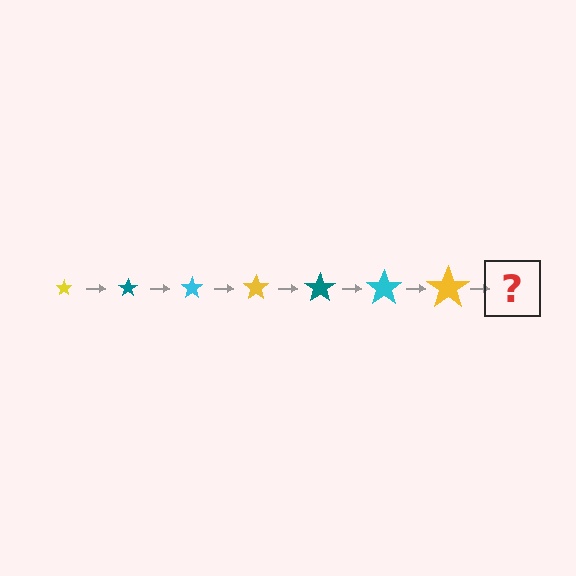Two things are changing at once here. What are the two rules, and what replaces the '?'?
The two rules are that the star grows larger each step and the color cycles through yellow, teal, and cyan. The '?' should be a teal star, larger than the previous one.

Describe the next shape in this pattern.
It should be a teal star, larger than the previous one.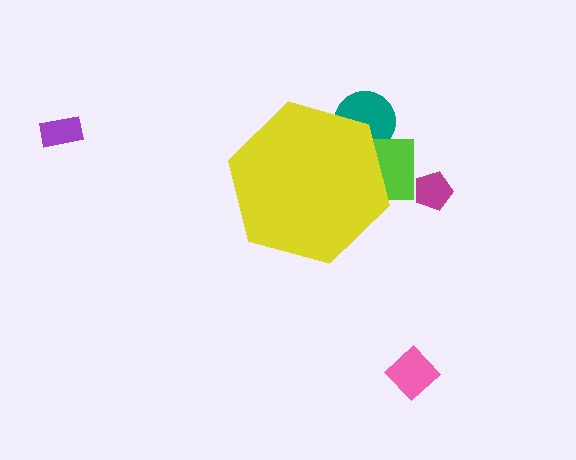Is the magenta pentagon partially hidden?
No, the magenta pentagon is fully visible.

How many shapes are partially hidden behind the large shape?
2 shapes are partially hidden.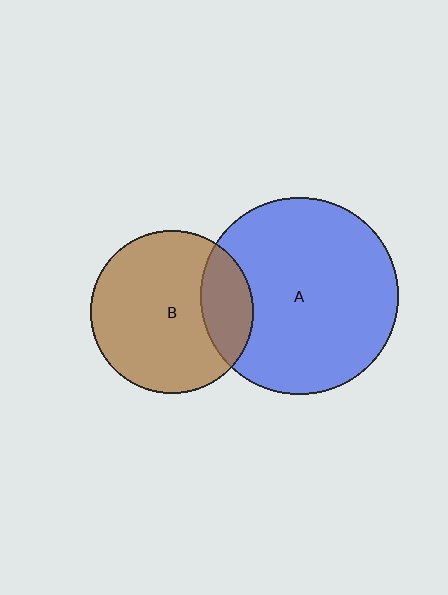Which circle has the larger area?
Circle A (blue).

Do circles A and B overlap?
Yes.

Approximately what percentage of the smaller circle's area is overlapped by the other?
Approximately 20%.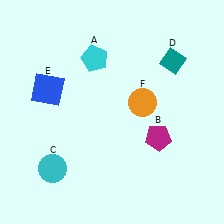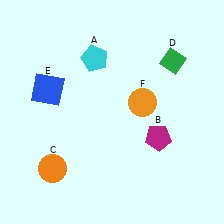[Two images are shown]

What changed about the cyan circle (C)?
In Image 1, C is cyan. In Image 2, it changed to orange.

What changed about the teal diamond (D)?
In Image 1, D is teal. In Image 2, it changed to green.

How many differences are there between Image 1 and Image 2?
There are 2 differences between the two images.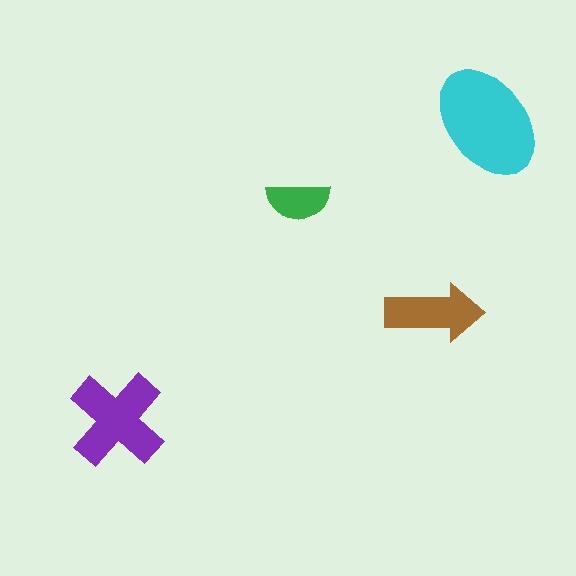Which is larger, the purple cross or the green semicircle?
The purple cross.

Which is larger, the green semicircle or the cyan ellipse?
The cyan ellipse.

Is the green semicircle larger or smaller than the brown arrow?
Smaller.